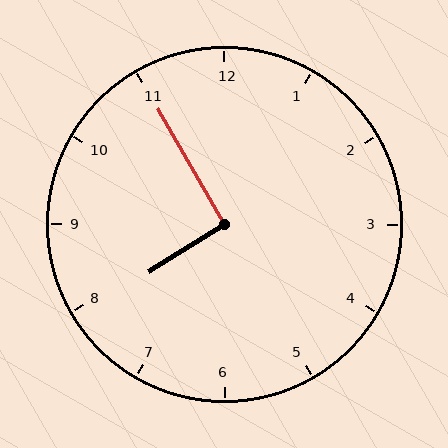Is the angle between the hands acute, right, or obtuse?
It is right.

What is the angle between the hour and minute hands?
Approximately 92 degrees.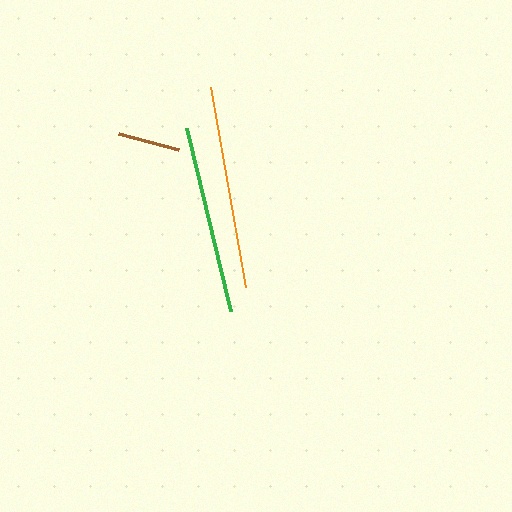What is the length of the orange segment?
The orange segment is approximately 203 pixels long.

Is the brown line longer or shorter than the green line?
The green line is longer than the brown line.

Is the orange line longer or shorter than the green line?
The orange line is longer than the green line.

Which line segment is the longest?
The orange line is the longest at approximately 203 pixels.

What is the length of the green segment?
The green segment is approximately 188 pixels long.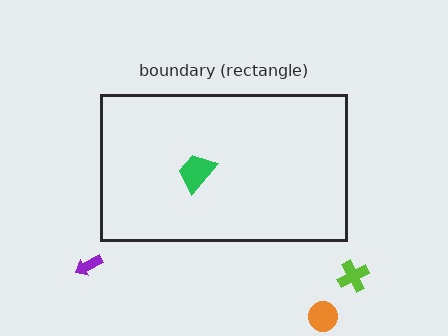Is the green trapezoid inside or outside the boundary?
Inside.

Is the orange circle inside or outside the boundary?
Outside.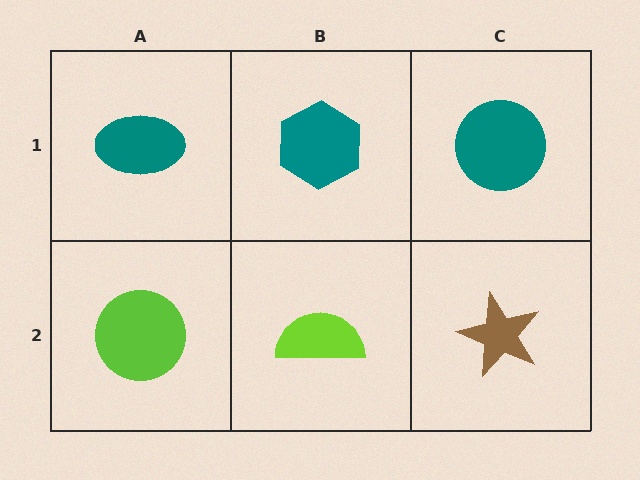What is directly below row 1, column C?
A brown star.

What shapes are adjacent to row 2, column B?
A teal hexagon (row 1, column B), a lime circle (row 2, column A), a brown star (row 2, column C).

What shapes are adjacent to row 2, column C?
A teal circle (row 1, column C), a lime semicircle (row 2, column B).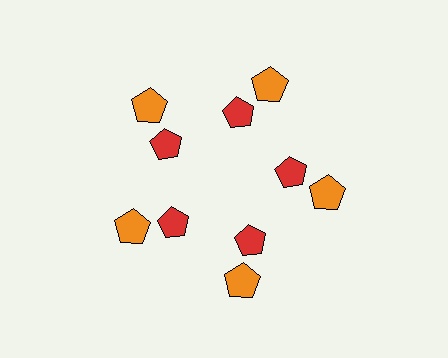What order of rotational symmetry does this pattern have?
This pattern has 5-fold rotational symmetry.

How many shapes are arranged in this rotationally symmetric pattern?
There are 10 shapes, arranged in 5 groups of 2.